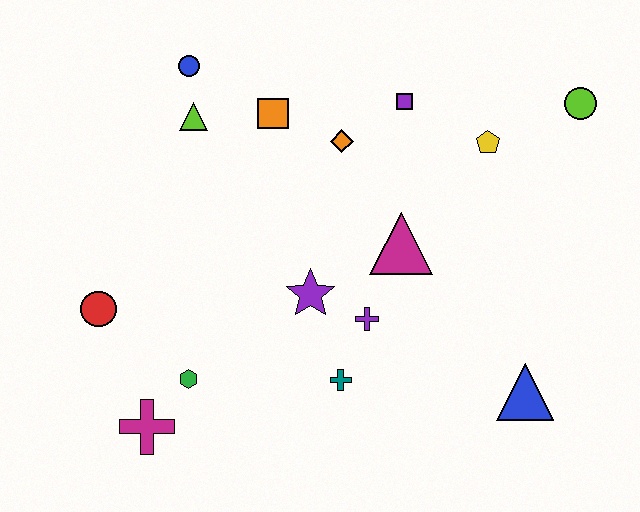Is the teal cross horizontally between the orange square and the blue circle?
No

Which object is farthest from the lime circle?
The magenta cross is farthest from the lime circle.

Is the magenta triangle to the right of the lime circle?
No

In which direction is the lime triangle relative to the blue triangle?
The lime triangle is to the left of the blue triangle.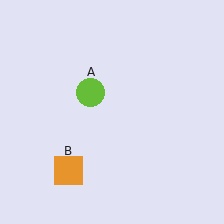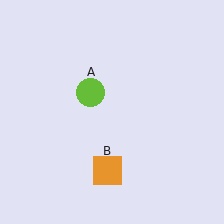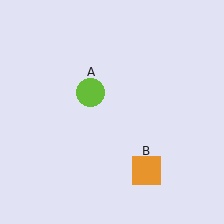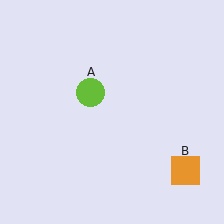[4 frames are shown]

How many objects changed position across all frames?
1 object changed position: orange square (object B).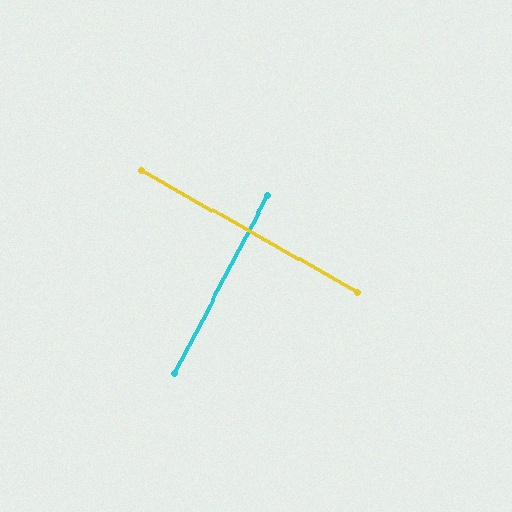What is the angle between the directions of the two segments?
Approximately 88 degrees.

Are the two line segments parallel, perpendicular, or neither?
Perpendicular — they meet at approximately 88°.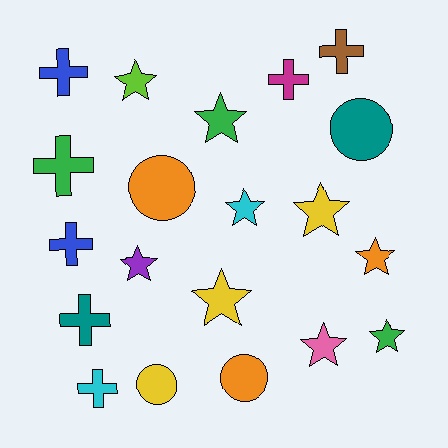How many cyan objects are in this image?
There are 2 cyan objects.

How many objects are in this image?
There are 20 objects.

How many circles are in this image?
There are 4 circles.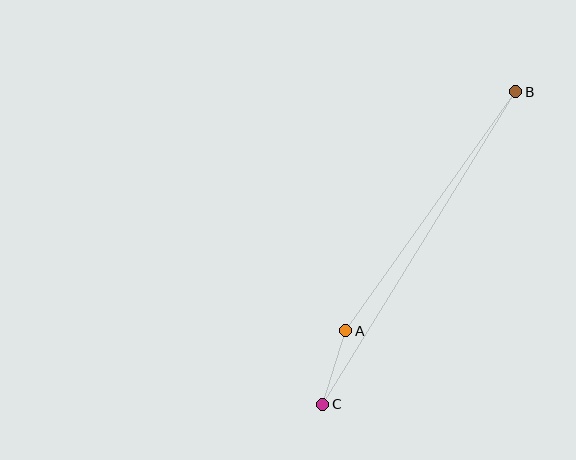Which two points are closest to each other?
Points A and C are closest to each other.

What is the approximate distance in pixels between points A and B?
The distance between A and B is approximately 293 pixels.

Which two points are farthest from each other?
Points B and C are farthest from each other.